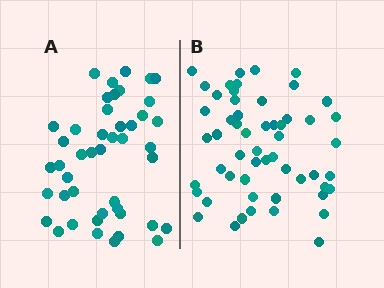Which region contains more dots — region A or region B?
Region B (the right region) has more dots.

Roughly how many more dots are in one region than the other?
Region B has roughly 10 or so more dots than region A.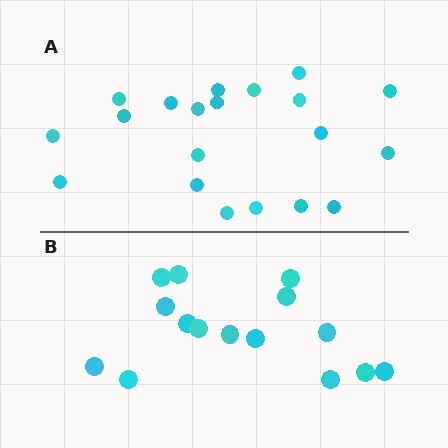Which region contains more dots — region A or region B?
Region A (the top region) has more dots.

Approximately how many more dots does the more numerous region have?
Region A has about 5 more dots than region B.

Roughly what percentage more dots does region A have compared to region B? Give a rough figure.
About 35% more.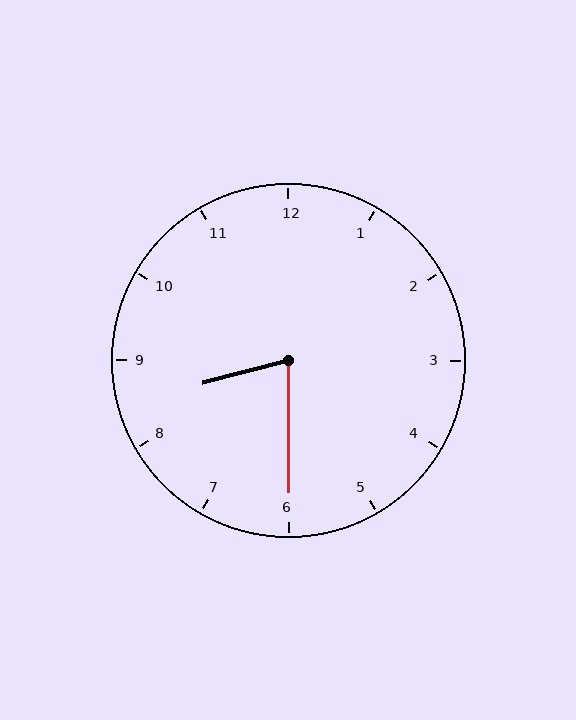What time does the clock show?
8:30.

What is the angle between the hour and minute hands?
Approximately 75 degrees.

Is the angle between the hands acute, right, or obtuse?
It is acute.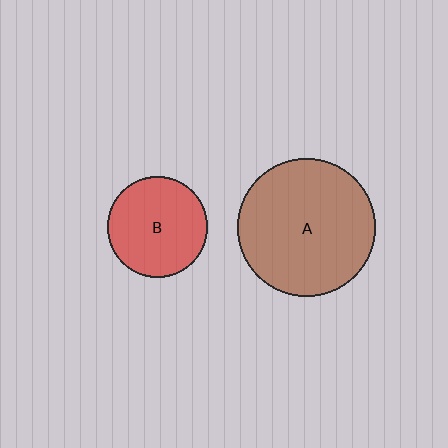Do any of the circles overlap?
No, none of the circles overlap.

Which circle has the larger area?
Circle A (brown).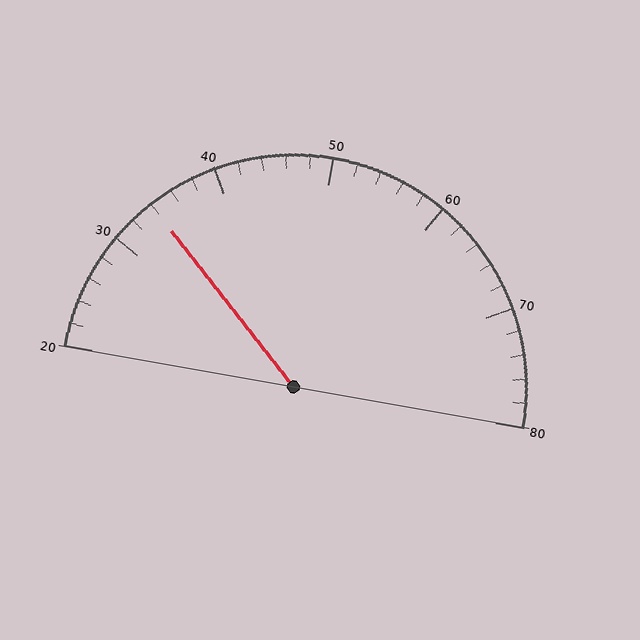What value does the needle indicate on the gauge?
The needle indicates approximately 34.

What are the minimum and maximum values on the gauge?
The gauge ranges from 20 to 80.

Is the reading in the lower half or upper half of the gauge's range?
The reading is in the lower half of the range (20 to 80).